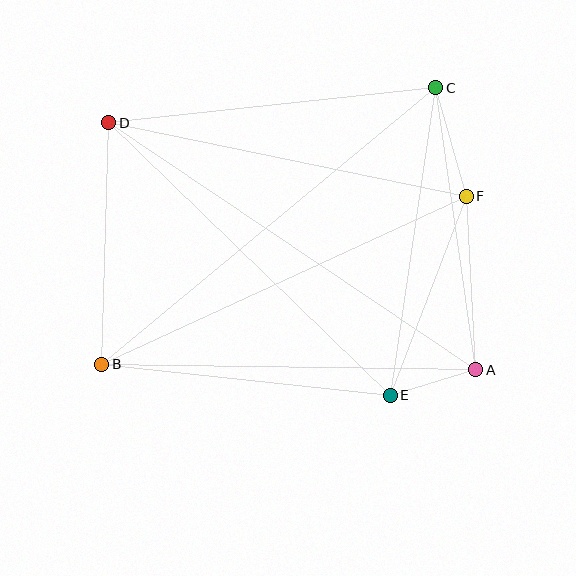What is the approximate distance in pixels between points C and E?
The distance between C and E is approximately 311 pixels.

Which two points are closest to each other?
Points A and E are closest to each other.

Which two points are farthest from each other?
Points A and D are farthest from each other.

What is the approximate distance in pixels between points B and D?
The distance between B and D is approximately 241 pixels.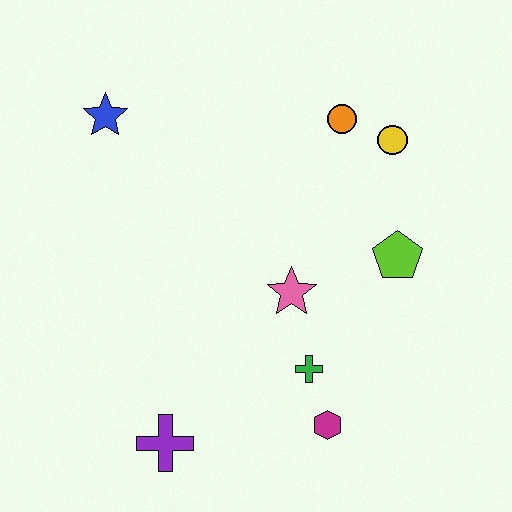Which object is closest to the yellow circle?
The orange circle is closest to the yellow circle.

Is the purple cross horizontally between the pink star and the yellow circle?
No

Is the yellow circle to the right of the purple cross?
Yes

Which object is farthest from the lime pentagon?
The blue star is farthest from the lime pentagon.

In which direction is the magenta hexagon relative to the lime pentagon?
The magenta hexagon is below the lime pentagon.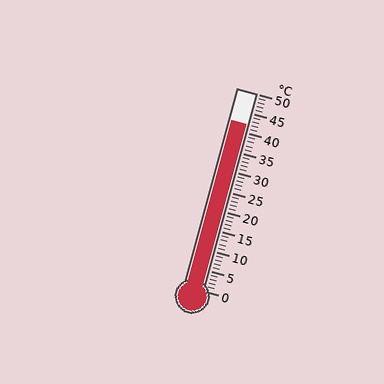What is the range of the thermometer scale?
The thermometer scale ranges from 0°C to 50°C.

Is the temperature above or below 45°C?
The temperature is below 45°C.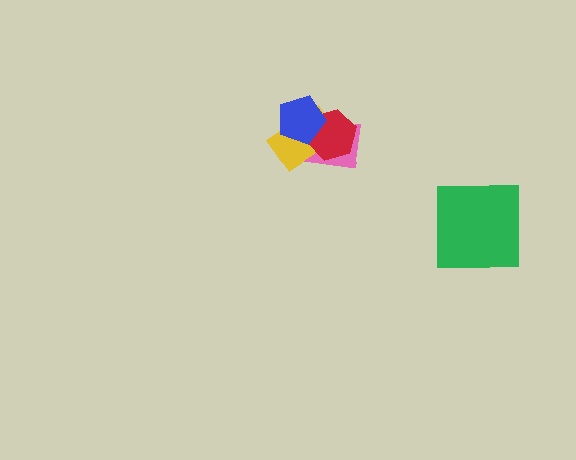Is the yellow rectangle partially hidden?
Yes, it is partially covered by another shape.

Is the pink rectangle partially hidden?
Yes, it is partially covered by another shape.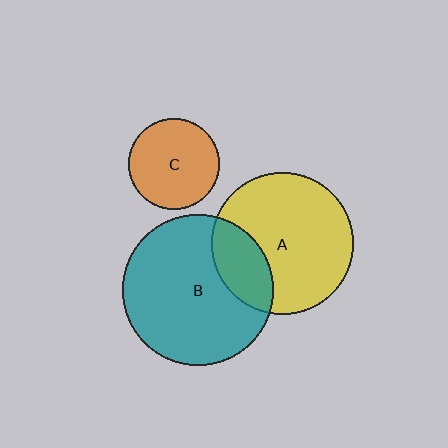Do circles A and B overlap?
Yes.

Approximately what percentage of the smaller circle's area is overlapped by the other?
Approximately 25%.